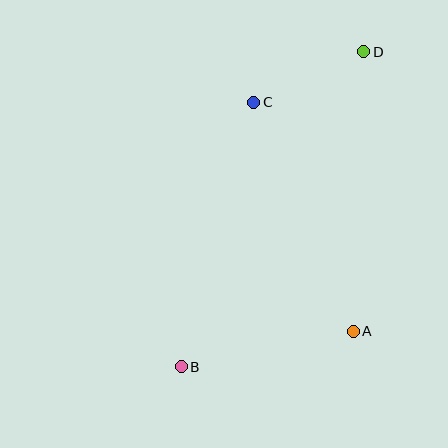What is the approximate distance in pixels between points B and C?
The distance between B and C is approximately 275 pixels.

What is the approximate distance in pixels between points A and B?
The distance between A and B is approximately 176 pixels.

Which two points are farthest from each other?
Points B and D are farthest from each other.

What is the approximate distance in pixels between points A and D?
The distance between A and D is approximately 280 pixels.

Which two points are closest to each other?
Points C and D are closest to each other.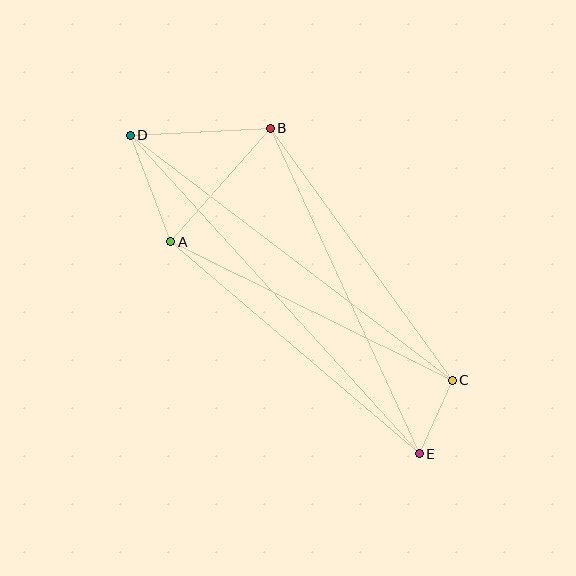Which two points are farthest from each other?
Points D and E are farthest from each other.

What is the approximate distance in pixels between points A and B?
The distance between A and B is approximately 151 pixels.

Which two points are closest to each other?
Points C and E are closest to each other.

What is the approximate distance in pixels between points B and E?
The distance between B and E is approximately 358 pixels.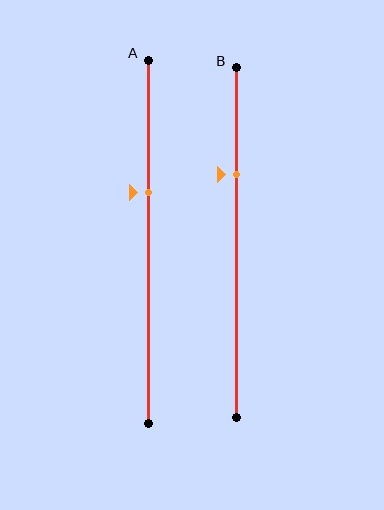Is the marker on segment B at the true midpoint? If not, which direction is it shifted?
No, the marker on segment B is shifted upward by about 19% of the segment length.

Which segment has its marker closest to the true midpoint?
Segment A has its marker closest to the true midpoint.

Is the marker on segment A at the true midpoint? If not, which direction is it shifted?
No, the marker on segment A is shifted upward by about 13% of the segment length.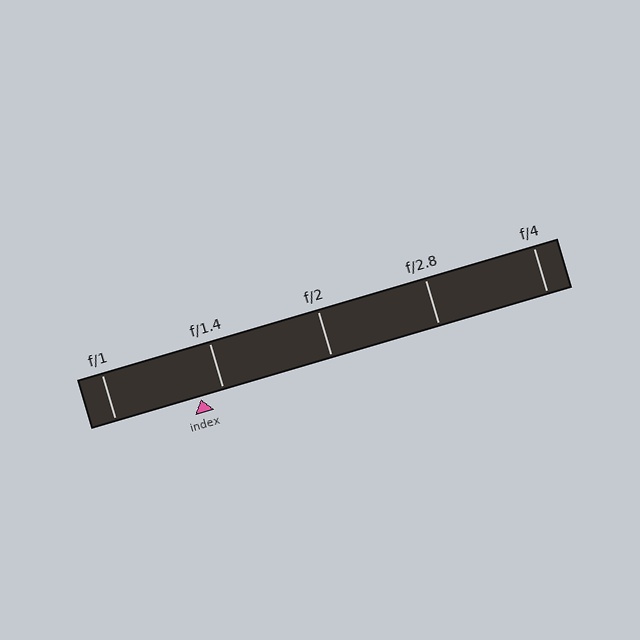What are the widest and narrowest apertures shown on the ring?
The widest aperture shown is f/1 and the narrowest is f/4.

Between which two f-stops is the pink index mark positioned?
The index mark is between f/1 and f/1.4.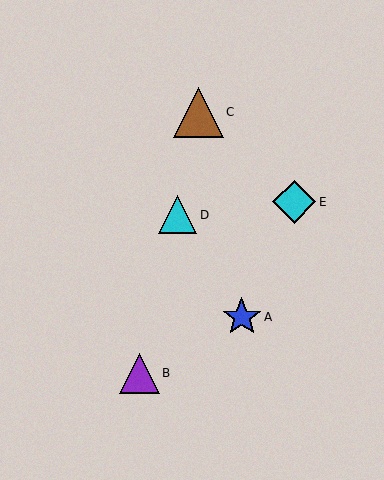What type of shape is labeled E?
Shape E is a cyan diamond.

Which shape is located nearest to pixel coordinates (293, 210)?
The cyan diamond (labeled E) at (294, 202) is nearest to that location.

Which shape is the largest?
The brown triangle (labeled C) is the largest.